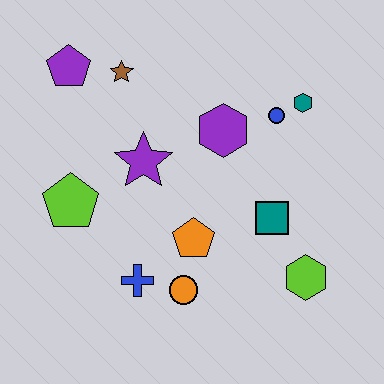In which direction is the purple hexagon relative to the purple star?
The purple hexagon is to the right of the purple star.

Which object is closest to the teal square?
The lime hexagon is closest to the teal square.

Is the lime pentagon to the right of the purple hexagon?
No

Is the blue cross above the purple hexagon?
No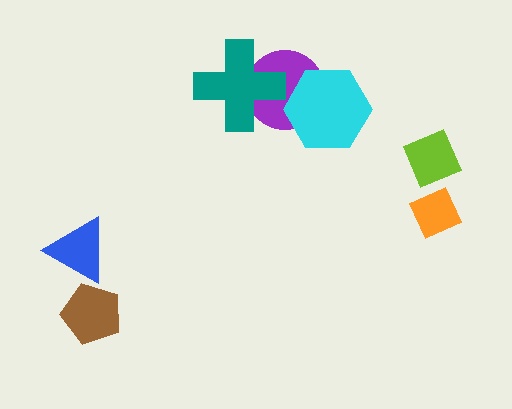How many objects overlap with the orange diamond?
0 objects overlap with the orange diamond.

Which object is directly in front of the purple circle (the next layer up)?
The teal cross is directly in front of the purple circle.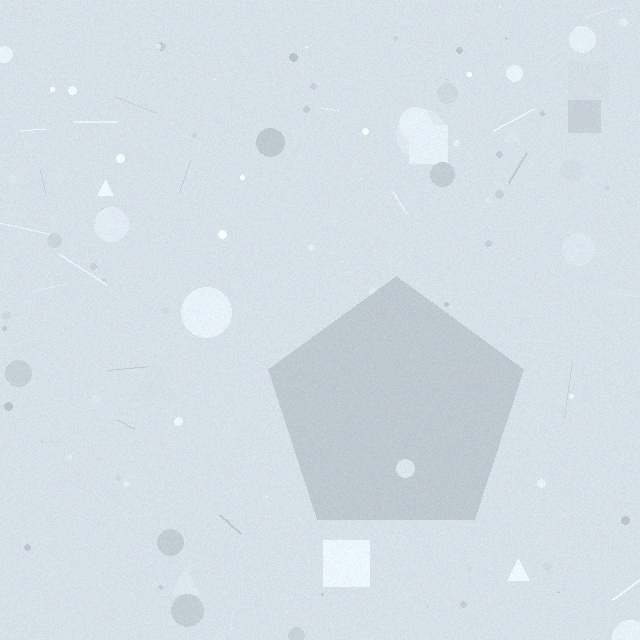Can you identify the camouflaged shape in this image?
The camouflaged shape is a pentagon.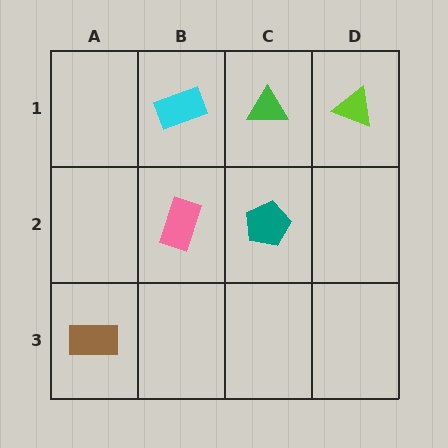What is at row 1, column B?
A cyan rectangle.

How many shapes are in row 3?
1 shape.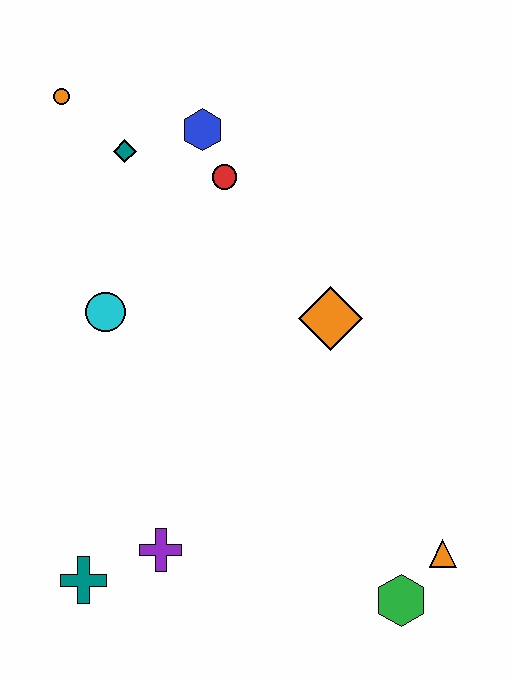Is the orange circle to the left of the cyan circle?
Yes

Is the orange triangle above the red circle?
No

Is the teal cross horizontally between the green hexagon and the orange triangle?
No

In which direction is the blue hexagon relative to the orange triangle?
The blue hexagon is above the orange triangle.